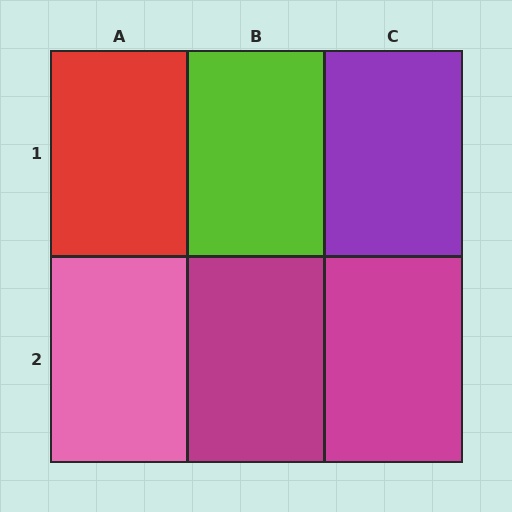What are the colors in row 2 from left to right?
Pink, magenta, magenta.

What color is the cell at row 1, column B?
Lime.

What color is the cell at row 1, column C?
Purple.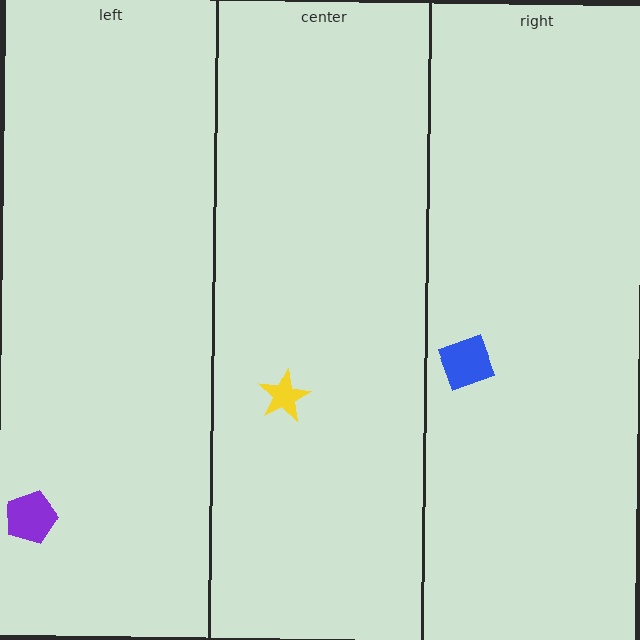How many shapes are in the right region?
1.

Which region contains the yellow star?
The center region.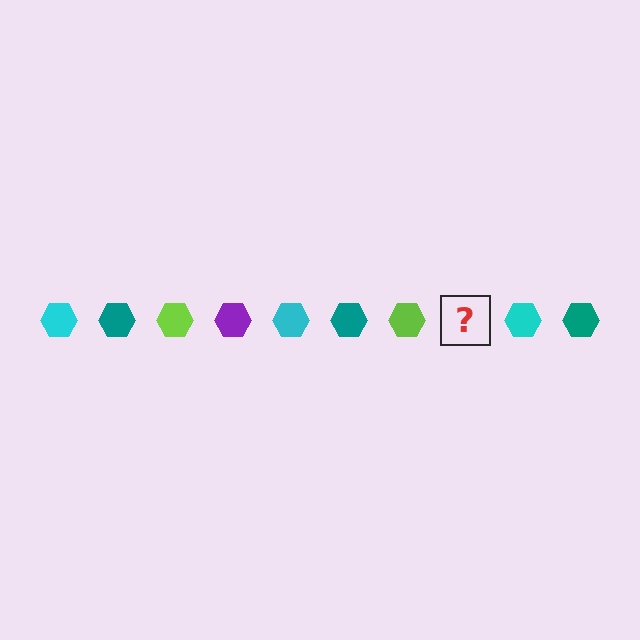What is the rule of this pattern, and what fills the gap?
The rule is that the pattern cycles through cyan, teal, lime, purple hexagons. The gap should be filled with a purple hexagon.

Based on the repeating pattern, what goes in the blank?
The blank should be a purple hexagon.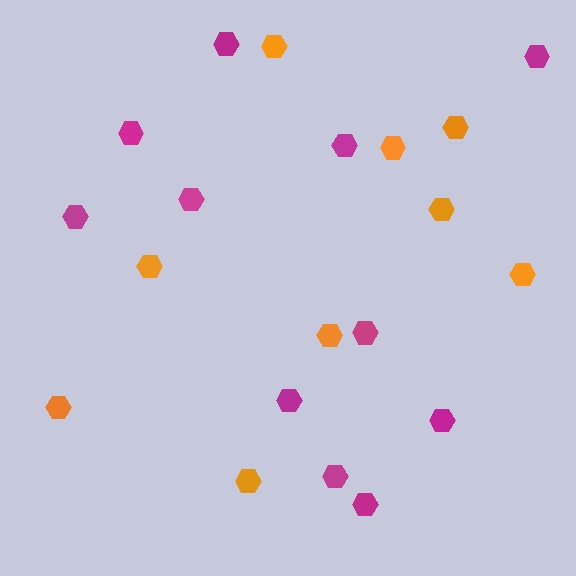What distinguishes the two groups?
There are 2 groups: one group of magenta hexagons (11) and one group of orange hexagons (9).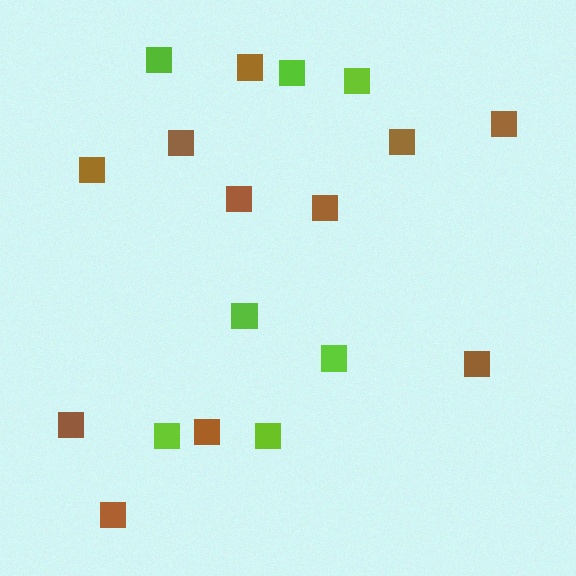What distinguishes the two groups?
There are 2 groups: one group of brown squares (11) and one group of lime squares (7).